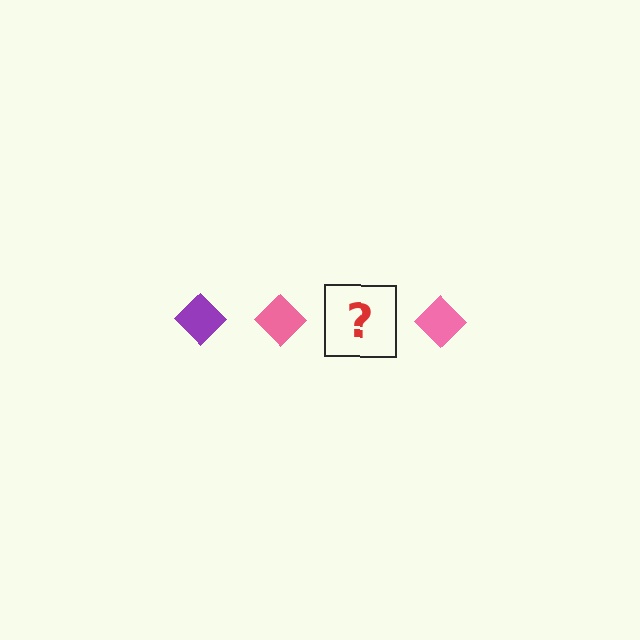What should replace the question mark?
The question mark should be replaced with a purple diamond.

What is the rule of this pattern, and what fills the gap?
The rule is that the pattern cycles through purple, pink diamonds. The gap should be filled with a purple diamond.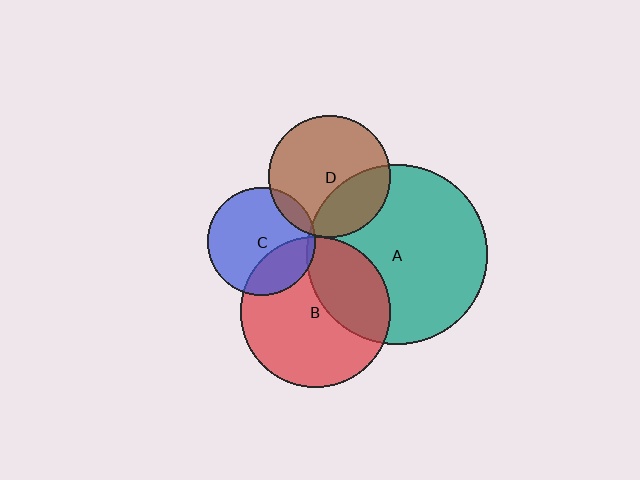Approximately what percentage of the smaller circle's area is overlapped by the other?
Approximately 30%.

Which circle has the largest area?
Circle A (teal).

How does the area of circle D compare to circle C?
Approximately 1.3 times.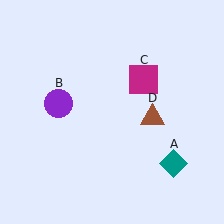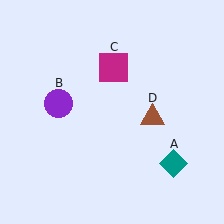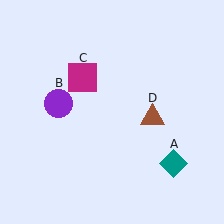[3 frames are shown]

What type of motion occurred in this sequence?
The magenta square (object C) rotated counterclockwise around the center of the scene.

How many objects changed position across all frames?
1 object changed position: magenta square (object C).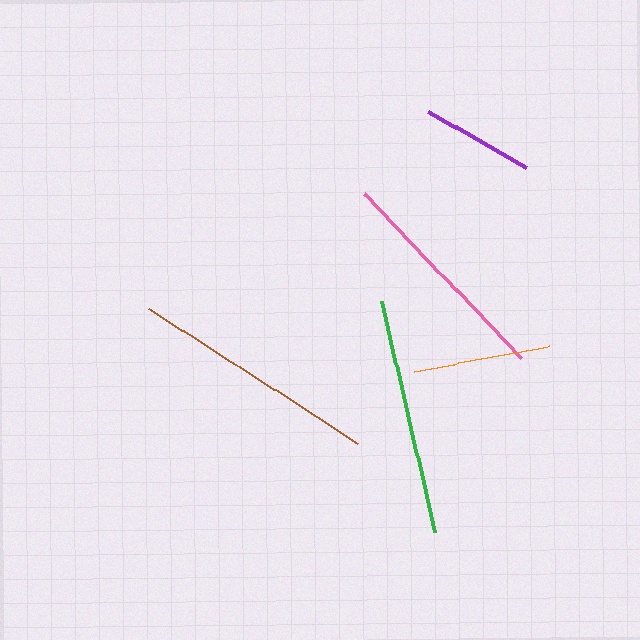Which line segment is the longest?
The brown line is the longest at approximately 249 pixels.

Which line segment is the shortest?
The purple line is the shortest at approximately 114 pixels.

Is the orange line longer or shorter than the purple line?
The orange line is longer than the purple line.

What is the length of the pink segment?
The pink segment is approximately 228 pixels long.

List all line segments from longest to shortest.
From longest to shortest: brown, green, pink, orange, purple.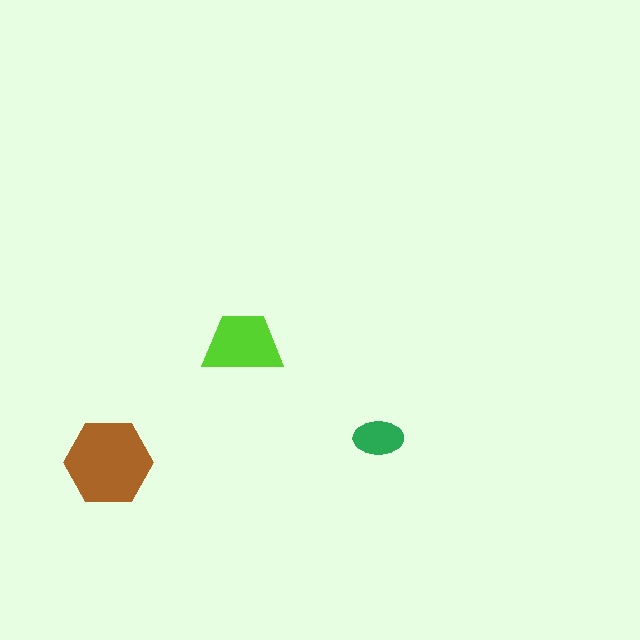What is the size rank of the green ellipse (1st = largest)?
3rd.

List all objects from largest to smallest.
The brown hexagon, the lime trapezoid, the green ellipse.